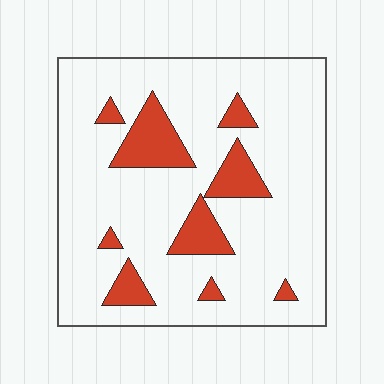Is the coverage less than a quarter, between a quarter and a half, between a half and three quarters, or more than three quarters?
Less than a quarter.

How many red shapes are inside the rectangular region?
9.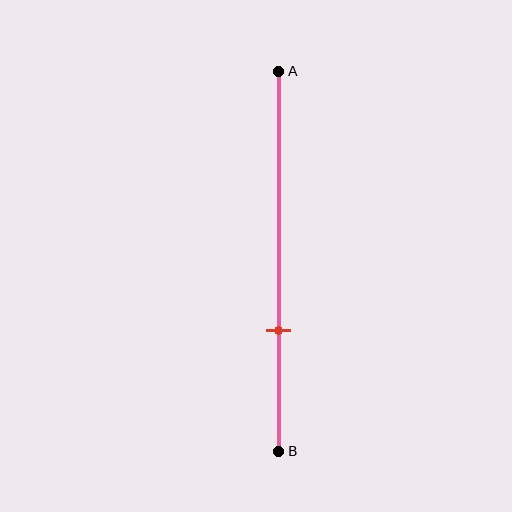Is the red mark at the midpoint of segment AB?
No, the mark is at about 70% from A, not at the 50% midpoint.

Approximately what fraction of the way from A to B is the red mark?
The red mark is approximately 70% of the way from A to B.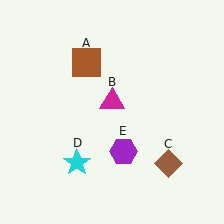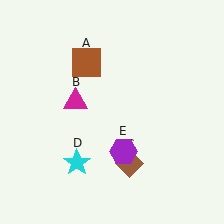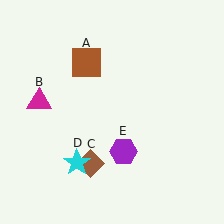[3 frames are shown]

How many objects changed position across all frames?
2 objects changed position: magenta triangle (object B), brown diamond (object C).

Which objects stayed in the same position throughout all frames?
Brown square (object A) and cyan star (object D) and purple hexagon (object E) remained stationary.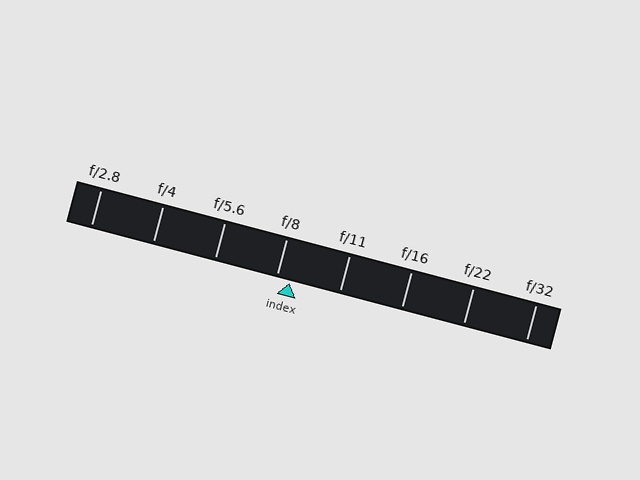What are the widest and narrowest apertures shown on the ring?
The widest aperture shown is f/2.8 and the narrowest is f/32.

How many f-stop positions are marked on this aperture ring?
There are 8 f-stop positions marked.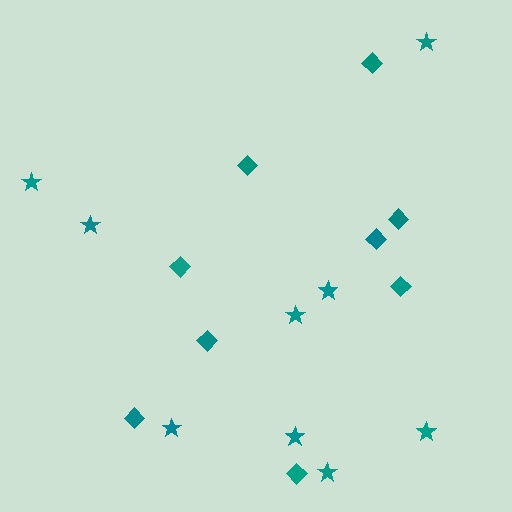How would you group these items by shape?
There are 2 groups: one group of stars (9) and one group of diamonds (9).